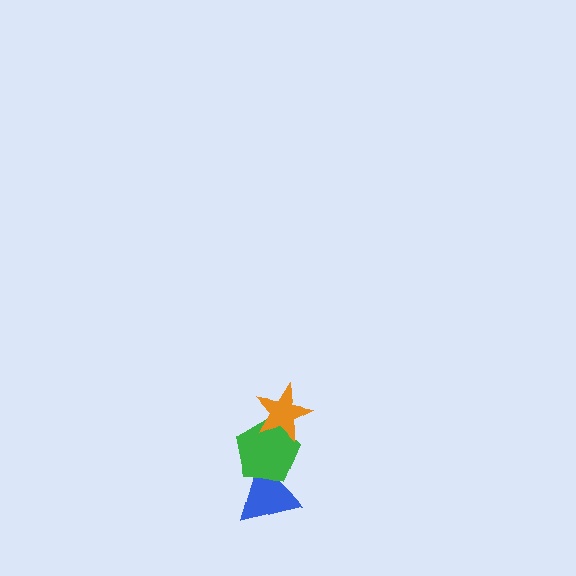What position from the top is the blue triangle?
The blue triangle is 3rd from the top.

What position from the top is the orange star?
The orange star is 1st from the top.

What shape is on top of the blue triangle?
The green pentagon is on top of the blue triangle.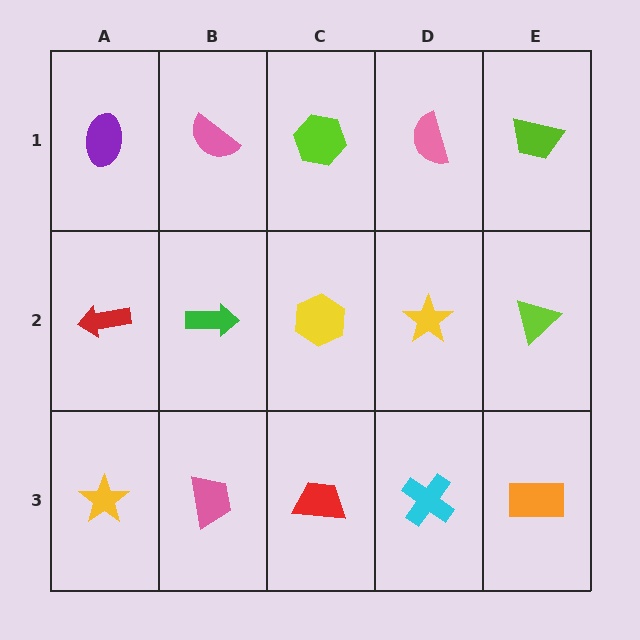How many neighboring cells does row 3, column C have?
3.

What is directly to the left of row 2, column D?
A yellow hexagon.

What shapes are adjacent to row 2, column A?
A purple ellipse (row 1, column A), a yellow star (row 3, column A), a green arrow (row 2, column B).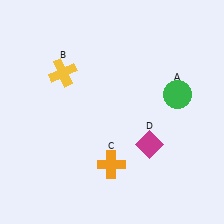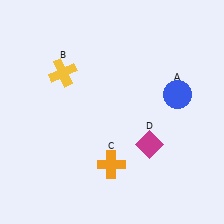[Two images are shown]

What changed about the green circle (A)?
In Image 1, A is green. In Image 2, it changed to blue.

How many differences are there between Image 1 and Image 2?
There is 1 difference between the two images.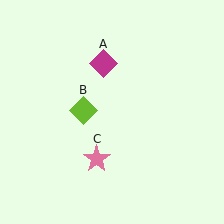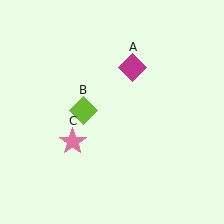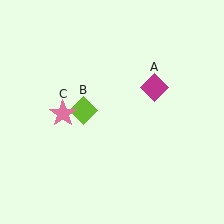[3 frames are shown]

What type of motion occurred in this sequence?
The magenta diamond (object A), pink star (object C) rotated clockwise around the center of the scene.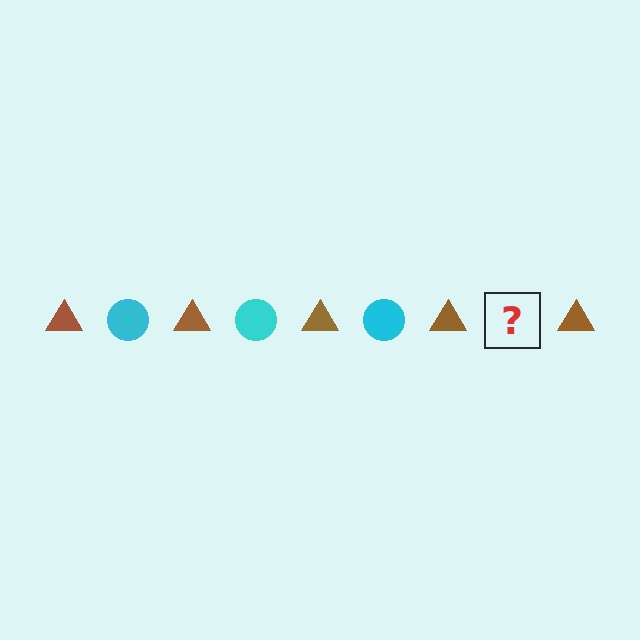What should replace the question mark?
The question mark should be replaced with a cyan circle.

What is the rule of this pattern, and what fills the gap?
The rule is that the pattern alternates between brown triangle and cyan circle. The gap should be filled with a cyan circle.